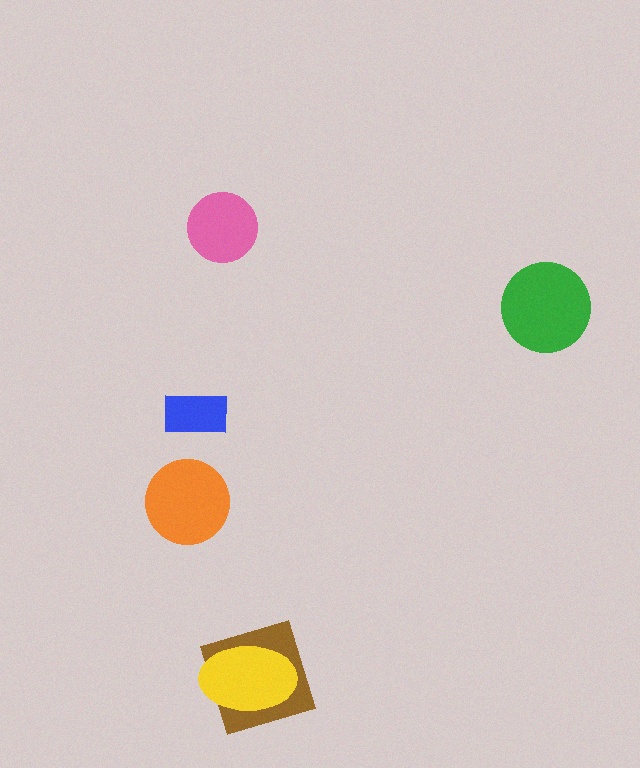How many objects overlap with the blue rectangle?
0 objects overlap with the blue rectangle.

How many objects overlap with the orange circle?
0 objects overlap with the orange circle.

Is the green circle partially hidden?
No, no other shape covers it.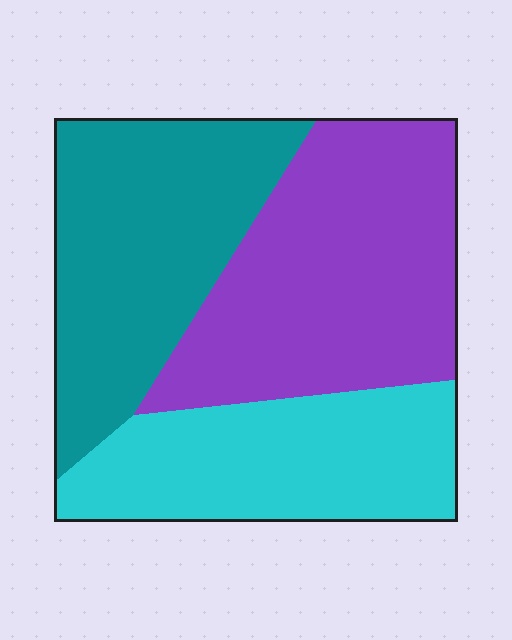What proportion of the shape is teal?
Teal covers about 35% of the shape.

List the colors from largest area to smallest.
From largest to smallest: purple, teal, cyan.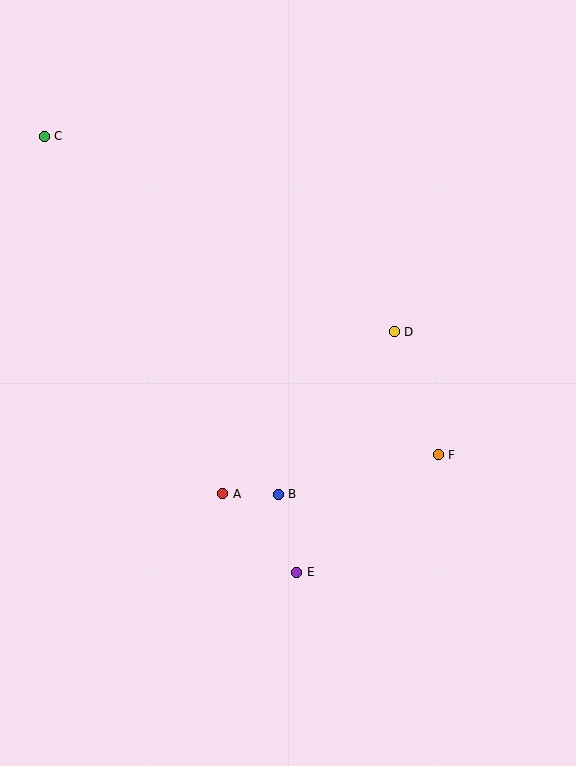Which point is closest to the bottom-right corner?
Point E is closest to the bottom-right corner.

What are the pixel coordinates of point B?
Point B is at (278, 494).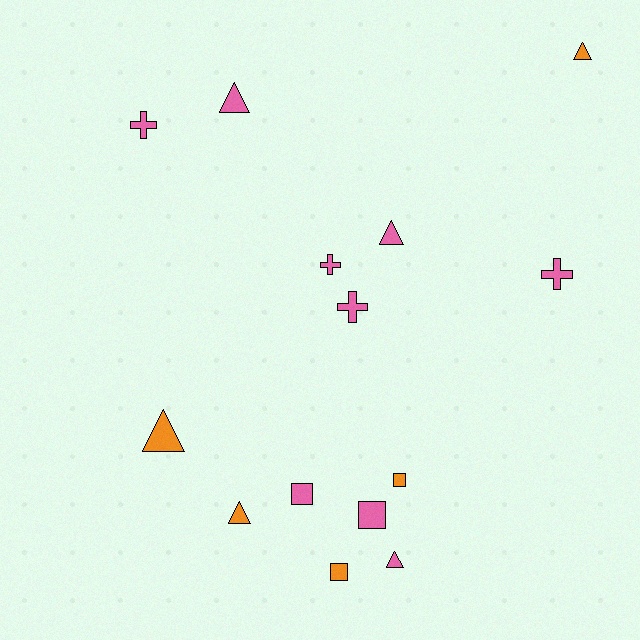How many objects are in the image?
There are 14 objects.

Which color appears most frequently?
Pink, with 9 objects.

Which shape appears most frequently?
Triangle, with 6 objects.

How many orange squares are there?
There are 2 orange squares.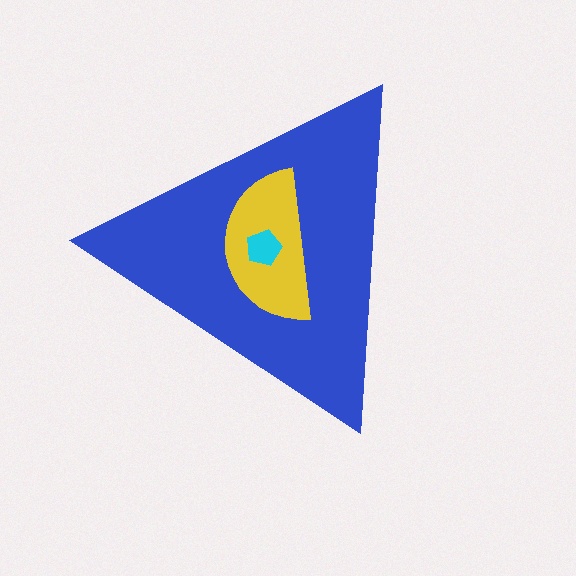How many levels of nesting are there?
3.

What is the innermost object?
The cyan pentagon.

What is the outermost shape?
The blue triangle.